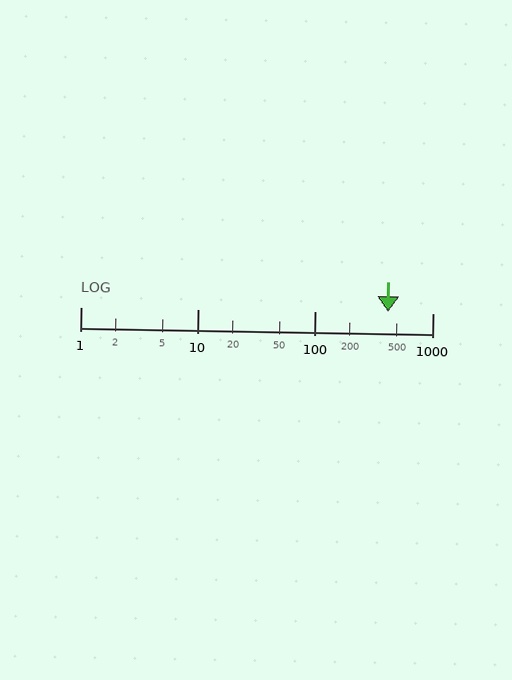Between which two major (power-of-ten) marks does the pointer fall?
The pointer is between 100 and 1000.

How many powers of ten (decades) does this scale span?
The scale spans 3 decades, from 1 to 1000.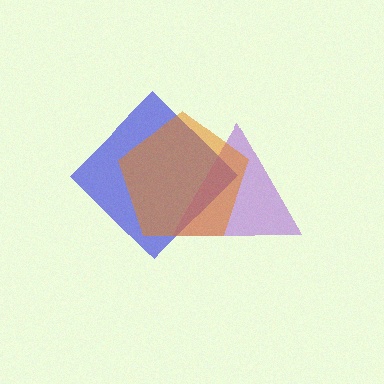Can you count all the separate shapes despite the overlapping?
Yes, there are 3 separate shapes.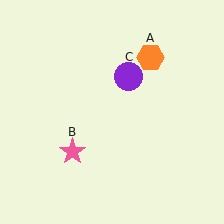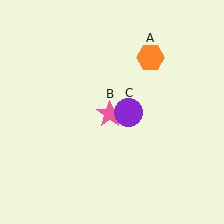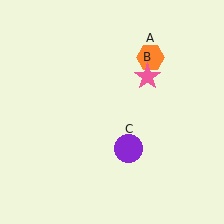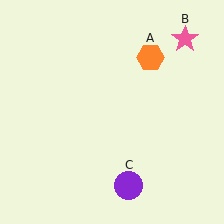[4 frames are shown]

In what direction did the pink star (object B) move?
The pink star (object B) moved up and to the right.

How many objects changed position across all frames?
2 objects changed position: pink star (object B), purple circle (object C).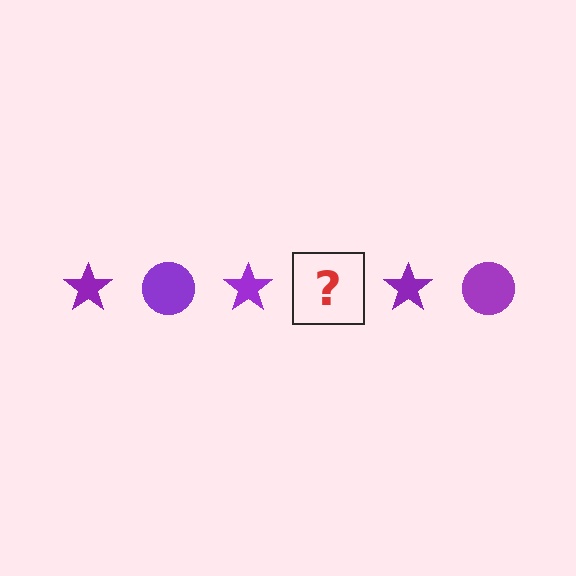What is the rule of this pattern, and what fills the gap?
The rule is that the pattern cycles through star, circle shapes in purple. The gap should be filled with a purple circle.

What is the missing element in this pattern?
The missing element is a purple circle.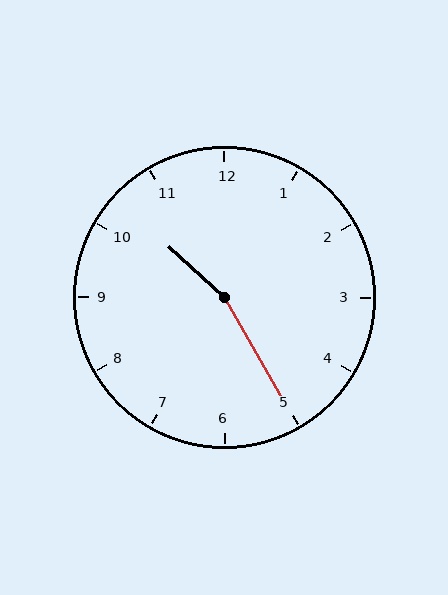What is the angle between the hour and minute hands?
Approximately 162 degrees.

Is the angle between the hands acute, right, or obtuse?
It is obtuse.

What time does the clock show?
10:25.